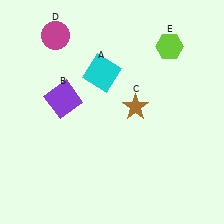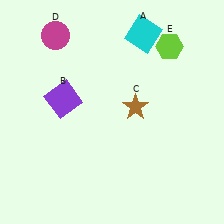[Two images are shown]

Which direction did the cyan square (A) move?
The cyan square (A) moved right.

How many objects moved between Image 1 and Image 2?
1 object moved between the two images.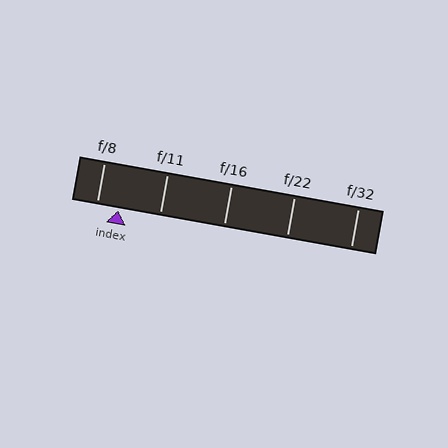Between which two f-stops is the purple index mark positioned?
The index mark is between f/8 and f/11.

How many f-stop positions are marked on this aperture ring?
There are 5 f-stop positions marked.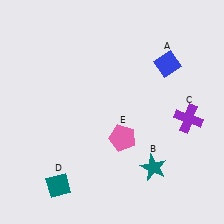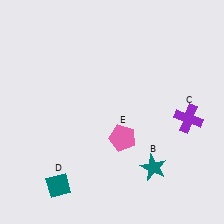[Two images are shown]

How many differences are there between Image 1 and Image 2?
There is 1 difference between the two images.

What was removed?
The blue diamond (A) was removed in Image 2.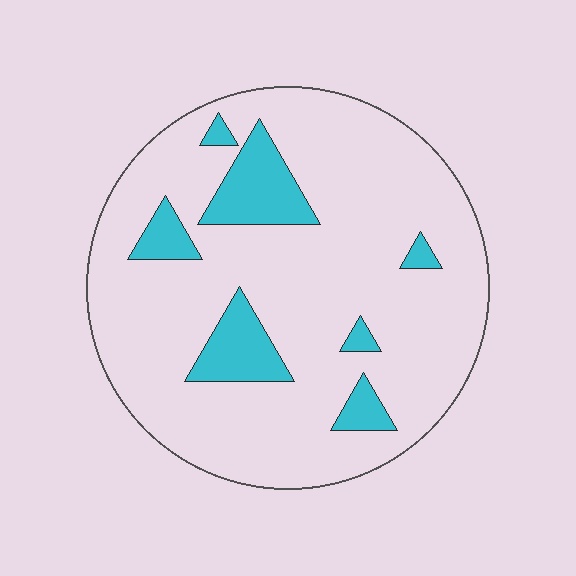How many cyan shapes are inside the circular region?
7.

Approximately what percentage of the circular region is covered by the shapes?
Approximately 15%.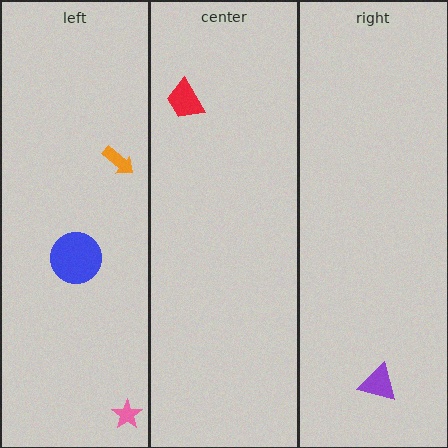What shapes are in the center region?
The red trapezoid.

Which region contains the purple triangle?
The right region.